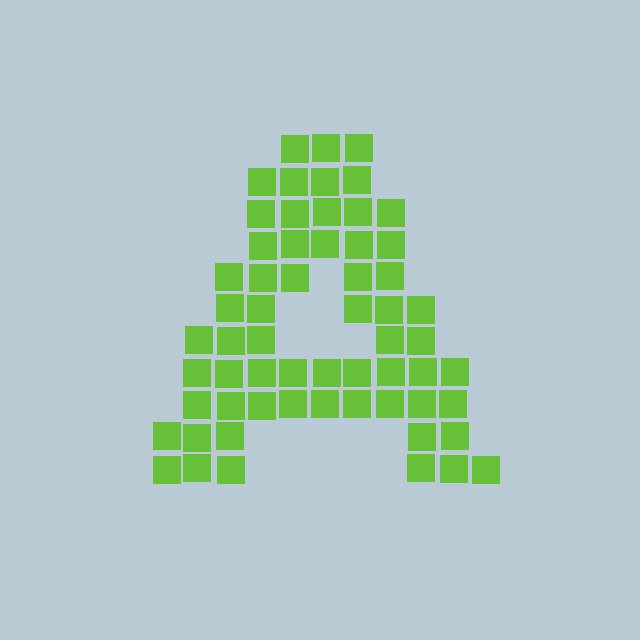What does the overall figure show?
The overall figure shows the letter A.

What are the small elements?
The small elements are squares.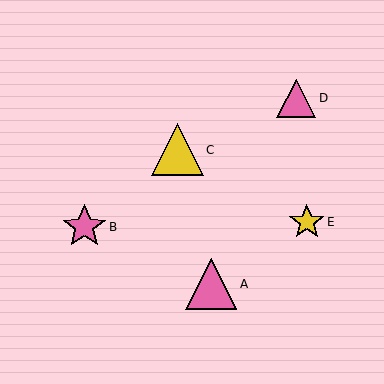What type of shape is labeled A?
Shape A is a pink triangle.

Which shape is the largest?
The yellow triangle (labeled C) is the largest.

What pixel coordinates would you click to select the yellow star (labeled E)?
Click at (307, 222) to select the yellow star E.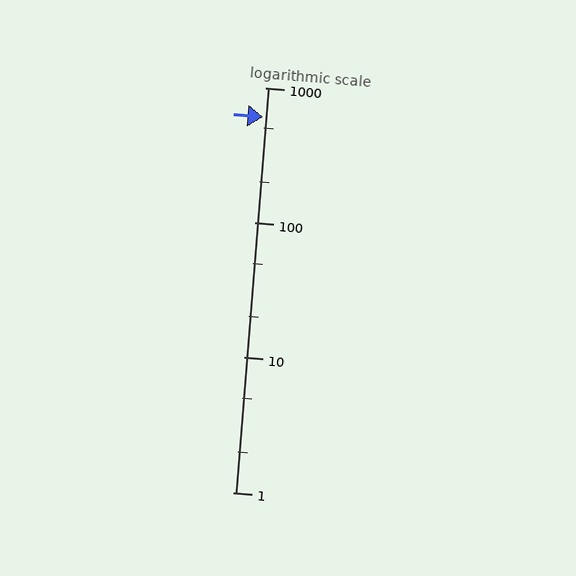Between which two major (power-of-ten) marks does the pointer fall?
The pointer is between 100 and 1000.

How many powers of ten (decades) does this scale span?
The scale spans 3 decades, from 1 to 1000.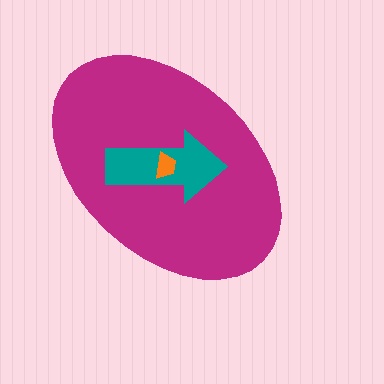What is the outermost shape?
The magenta ellipse.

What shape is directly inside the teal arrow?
The orange trapezoid.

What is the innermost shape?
The orange trapezoid.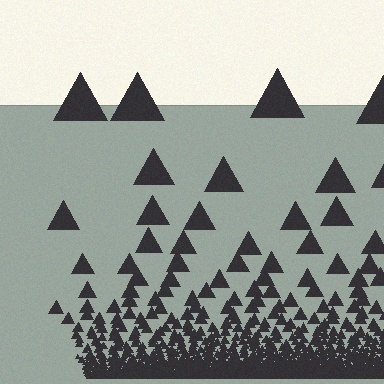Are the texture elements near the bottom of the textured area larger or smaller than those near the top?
Smaller. The gradient is inverted — elements near the bottom are smaller and denser.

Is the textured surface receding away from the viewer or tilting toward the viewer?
The surface appears to tilt toward the viewer. Texture elements get larger and sparser toward the top.